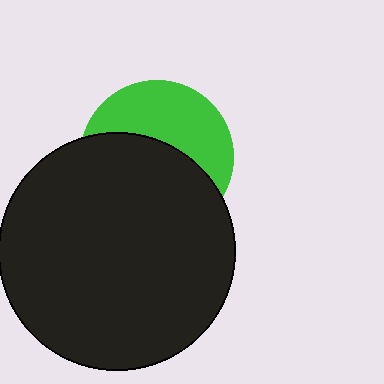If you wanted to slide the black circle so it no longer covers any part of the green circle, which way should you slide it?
Slide it down — that is the most direct way to separate the two shapes.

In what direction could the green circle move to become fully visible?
The green circle could move up. That would shift it out from behind the black circle entirely.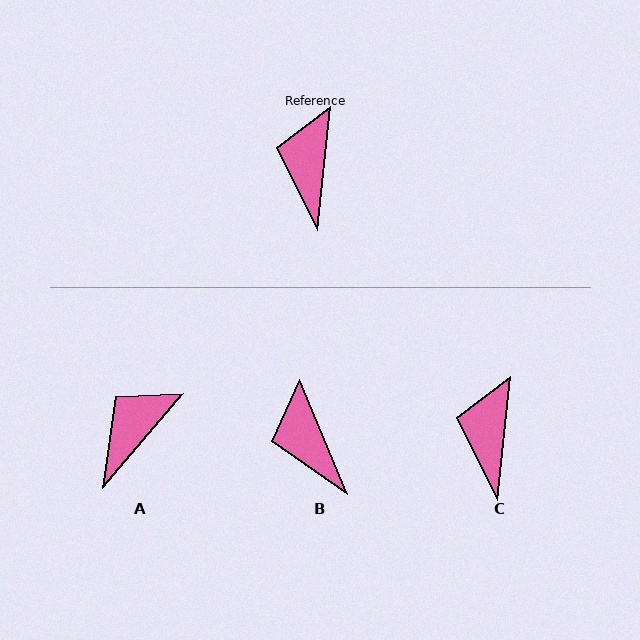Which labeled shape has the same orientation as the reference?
C.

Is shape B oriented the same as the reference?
No, it is off by about 29 degrees.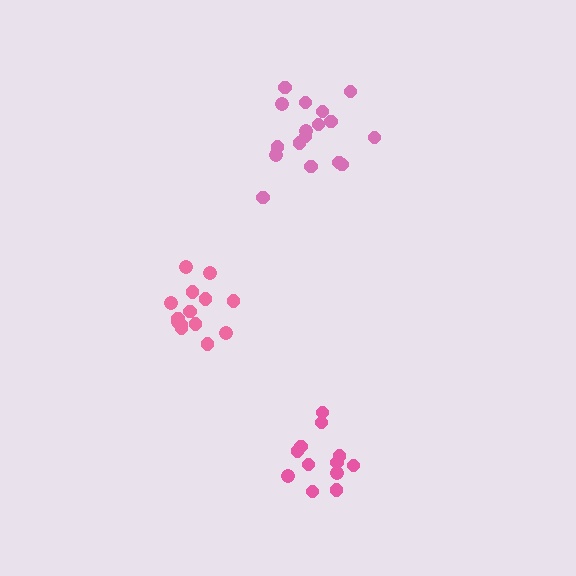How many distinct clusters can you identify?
There are 3 distinct clusters.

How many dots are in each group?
Group 1: 17 dots, Group 2: 12 dots, Group 3: 14 dots (43 total).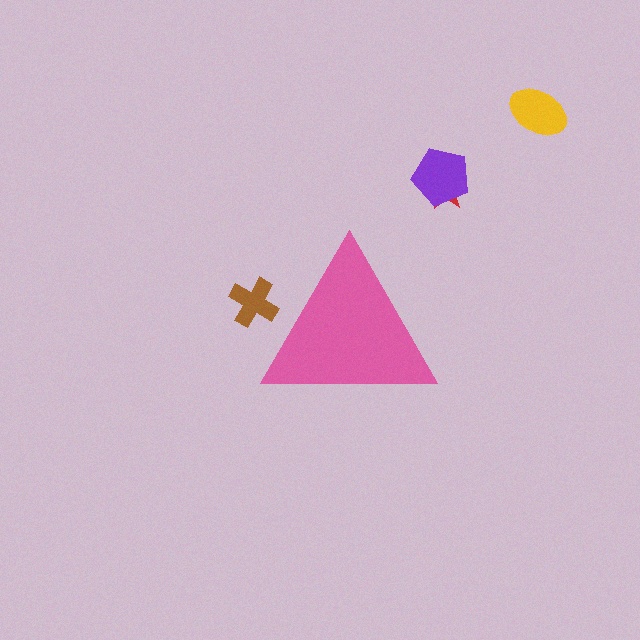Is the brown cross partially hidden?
Yes, the brown cross is partially hidden behind the pink triangle.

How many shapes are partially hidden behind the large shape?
1 shape is partially hidden.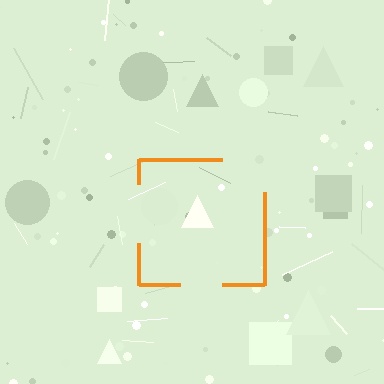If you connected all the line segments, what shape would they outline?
They would outline a square.